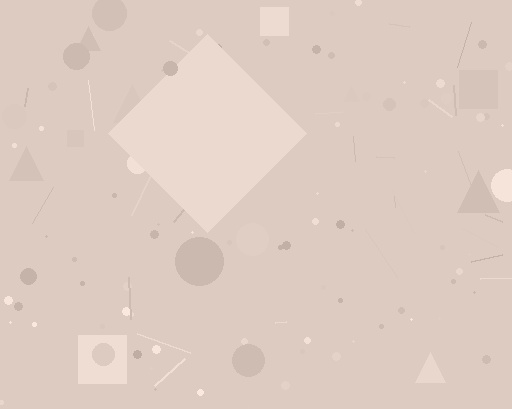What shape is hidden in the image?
A diamond is hidden in the image.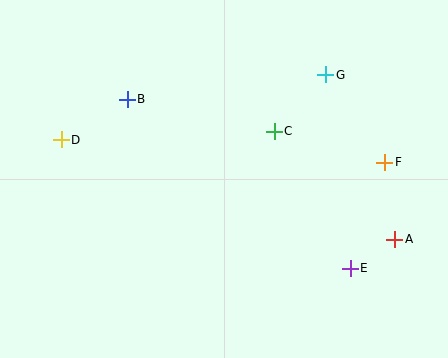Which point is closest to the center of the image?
Point C at (274, 131) is closest to the center.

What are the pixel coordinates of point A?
Point A is at (395, 239).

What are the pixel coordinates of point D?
Point D is at (61, 140).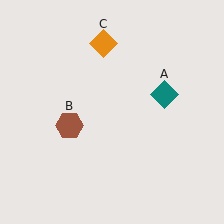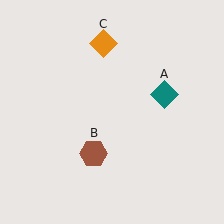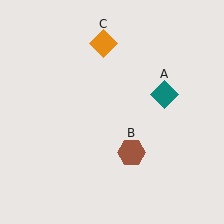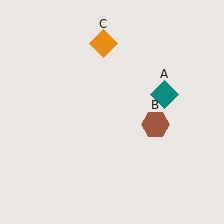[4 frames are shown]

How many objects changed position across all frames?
1 object changed position: brown hexagon (object B).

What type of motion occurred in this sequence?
The brown hexagon (object B) rotated counterclockwise around the center of the scene.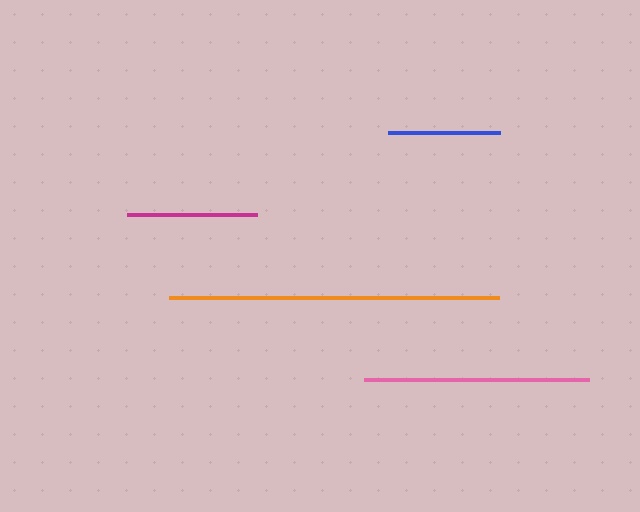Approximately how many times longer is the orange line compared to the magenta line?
The orange line is approximately 2.5 times the length of the magenta line.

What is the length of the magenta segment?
The magenta segment is approximately 130 pixels long.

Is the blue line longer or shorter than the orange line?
The orange line is longer than the blue line.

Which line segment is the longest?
The orange line is the longest at approximately 330 pixels.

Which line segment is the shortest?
The blue line is the shortest at approximately 112 pixels.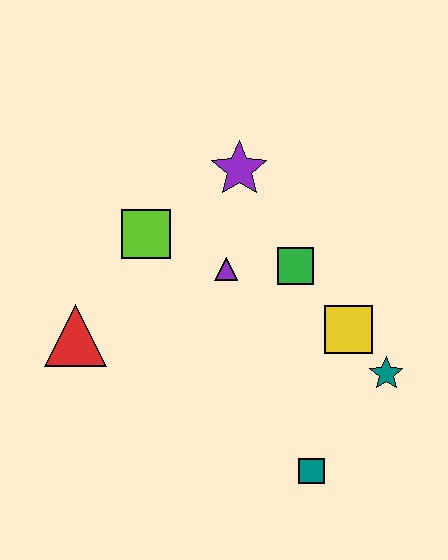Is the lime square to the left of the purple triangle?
Yes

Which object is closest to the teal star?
The yellow square is closest to the teal star.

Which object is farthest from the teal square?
The purple star is farthest from the teal square.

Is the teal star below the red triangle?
Yes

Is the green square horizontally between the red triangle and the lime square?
No